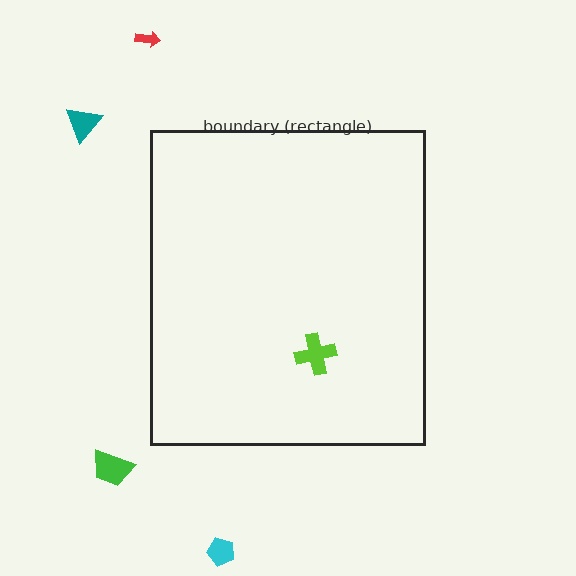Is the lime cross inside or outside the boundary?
Inside.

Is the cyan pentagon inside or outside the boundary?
Outside.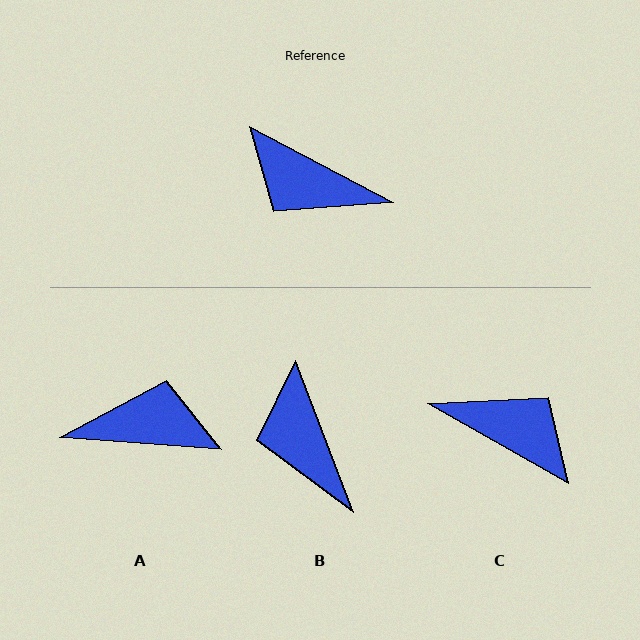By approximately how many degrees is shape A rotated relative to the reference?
Approximately 157 degrees clockwise.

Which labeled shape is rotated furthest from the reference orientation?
C, about 178 degrees away.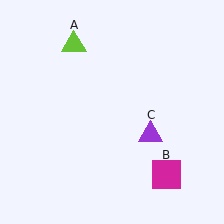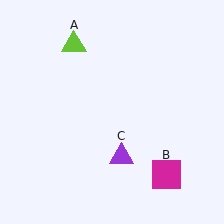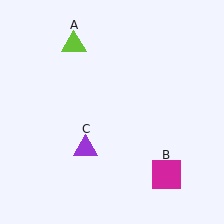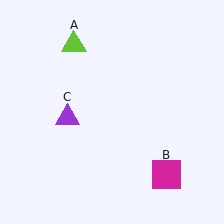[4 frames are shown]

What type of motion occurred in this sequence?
The purple triangle (object C) rotated clockwise around the center of the scene.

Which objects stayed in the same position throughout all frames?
Lime triangle (object A) and magenta square (object B) remained stationary.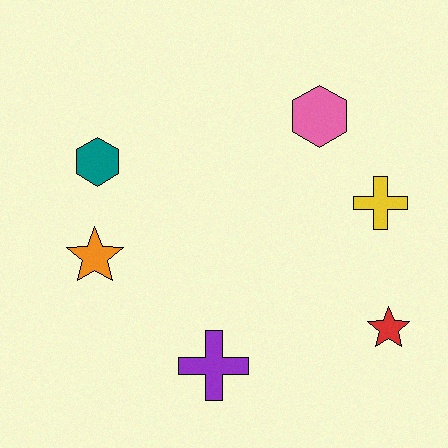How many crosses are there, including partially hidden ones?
There are 2 crosses.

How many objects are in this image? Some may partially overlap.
There are 6 objects.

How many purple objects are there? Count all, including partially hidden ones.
There is 1 purple object.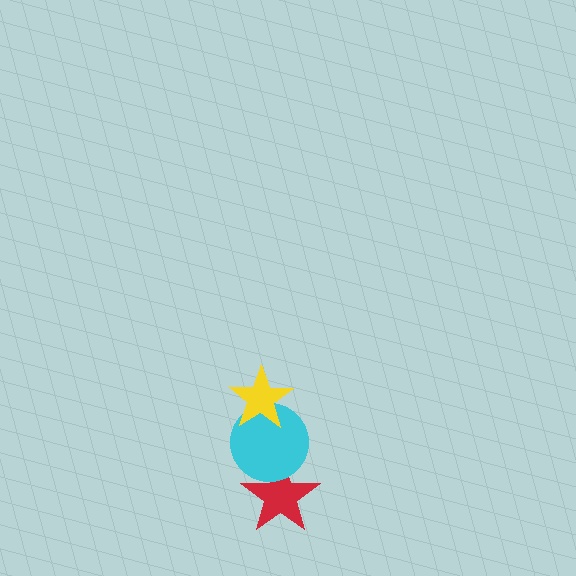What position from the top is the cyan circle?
The cyan circle is 2nd from the top.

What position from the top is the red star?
The red star is 3rd from the top.